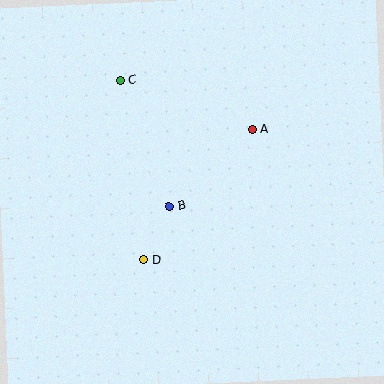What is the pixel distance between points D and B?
The distance between D and B is 59 pixels.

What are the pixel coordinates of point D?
Point D is at (144, 260).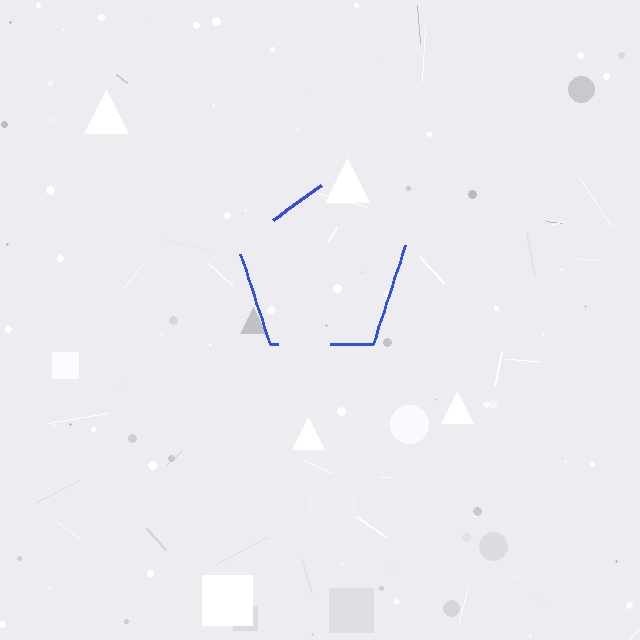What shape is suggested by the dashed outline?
The dashed outline suggests a pentagon.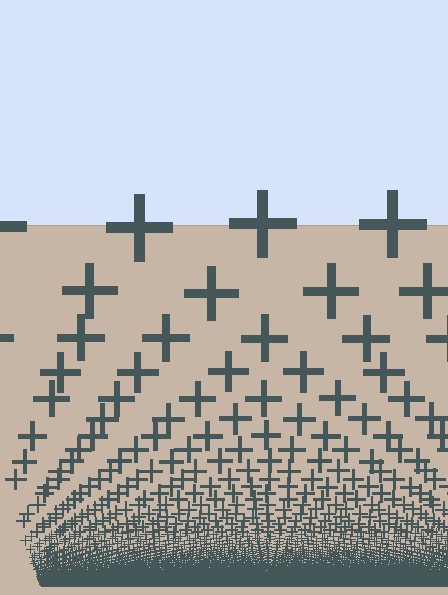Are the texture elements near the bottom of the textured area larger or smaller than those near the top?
Smaller. The gradient is inverted — elements near the bottom are smaller and denser.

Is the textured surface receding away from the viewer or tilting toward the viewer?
The surface appears to tilt toward the viewer. Texture elements get larger and sparser toward the top.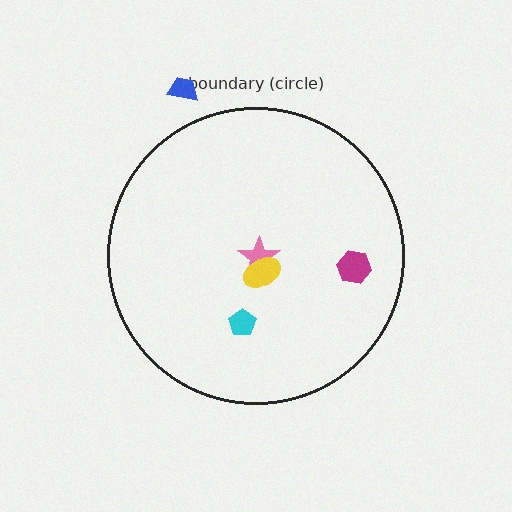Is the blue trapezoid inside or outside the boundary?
Outside.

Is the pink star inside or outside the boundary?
Inside.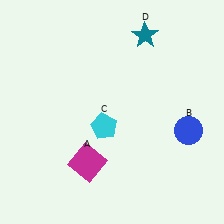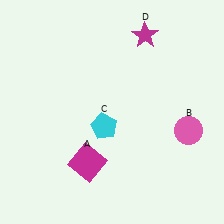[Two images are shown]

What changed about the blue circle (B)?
In Image 1, B is blue. In Image 2, it changed to pink.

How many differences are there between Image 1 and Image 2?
There are 2 differences between the two images.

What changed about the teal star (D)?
In Image 1, D is teal. In Image 2, it changed to magenta.